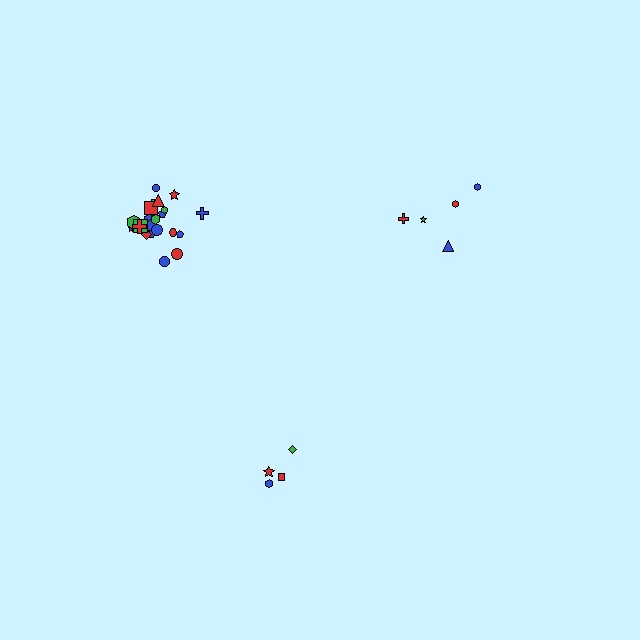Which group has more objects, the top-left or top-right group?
The top-left group.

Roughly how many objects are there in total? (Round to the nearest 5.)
Roughly 30 objects in total.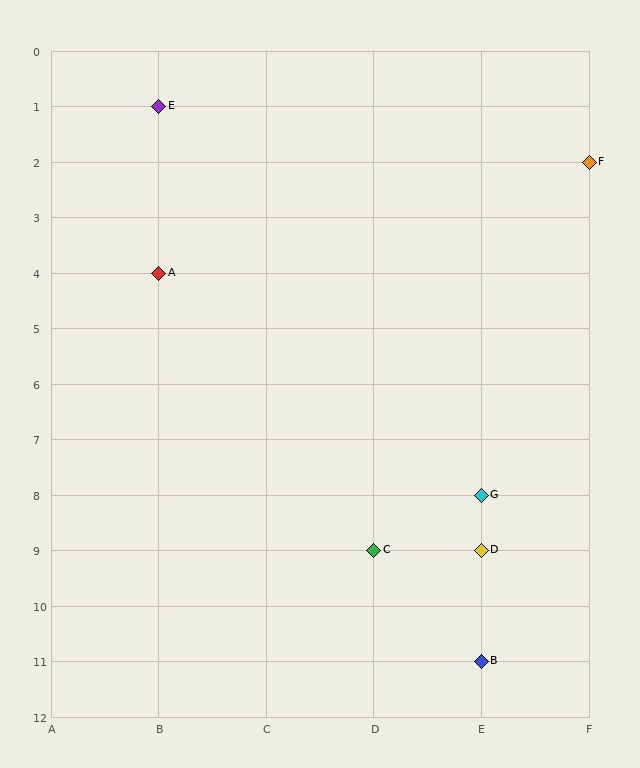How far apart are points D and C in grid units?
Points D and C are 1 column apart.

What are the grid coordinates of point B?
Point B is at grid coordinates (E, 11).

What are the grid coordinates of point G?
Point G is at grid coordinates (E, 8).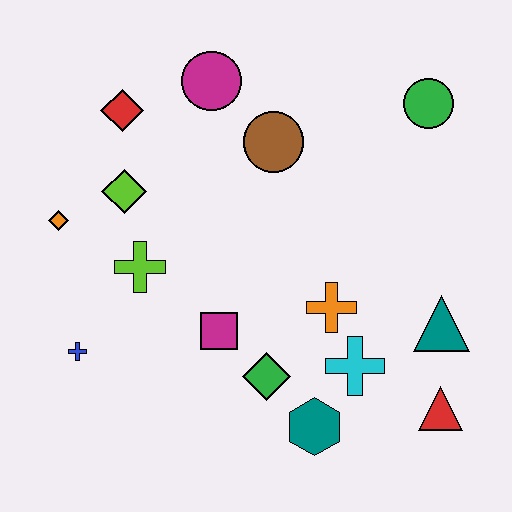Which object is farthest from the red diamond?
The red triangle is farthest from the red diamond.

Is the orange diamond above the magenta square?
Yes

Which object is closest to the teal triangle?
The red triangle is closest to the teal triangle.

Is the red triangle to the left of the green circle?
No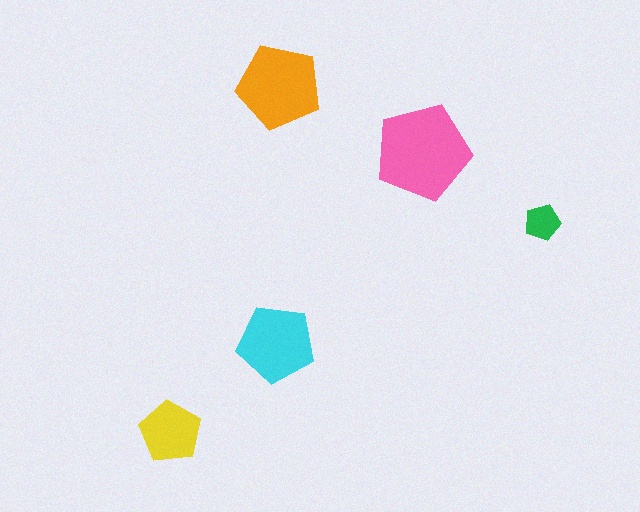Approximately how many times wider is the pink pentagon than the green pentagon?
About 2.5 times wider.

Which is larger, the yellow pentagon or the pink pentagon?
The pink one.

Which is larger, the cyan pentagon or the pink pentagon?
The pink one.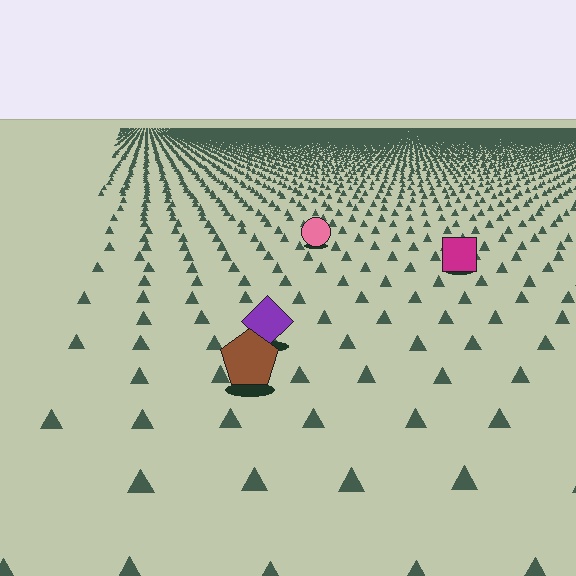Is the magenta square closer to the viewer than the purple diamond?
No. The purple diamond is closer — you can tell from the texture gradient: the ground texture is coarser near it.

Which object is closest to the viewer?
The brown pentagon is closest. The texture marks near it are larger and more spread out.